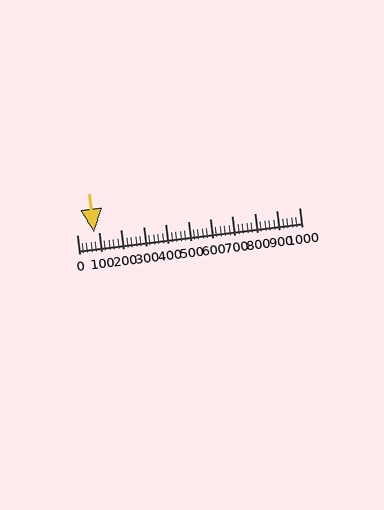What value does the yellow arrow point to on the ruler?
The yellow arrow points to approximately 80.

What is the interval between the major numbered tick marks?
The major tick marks are spaced 100 units apart.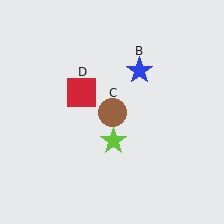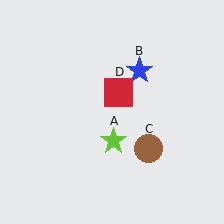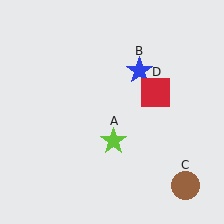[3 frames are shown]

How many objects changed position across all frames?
2 objects changed position: brown circle (object C), red square (object D).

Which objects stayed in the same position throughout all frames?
Lime star (object A) and blue star (object B) remained stationary.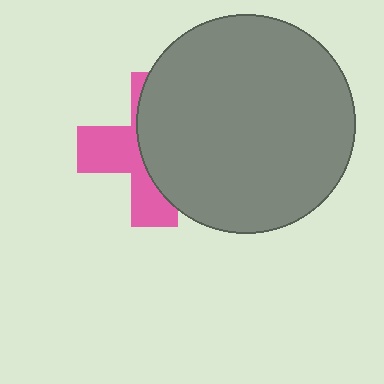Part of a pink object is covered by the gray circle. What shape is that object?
It is a cross.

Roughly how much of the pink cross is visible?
A small part of it is visible (roughly 43%).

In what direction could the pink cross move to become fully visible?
The pink cross could move left. That would shift it out from behind the gray circle entirely.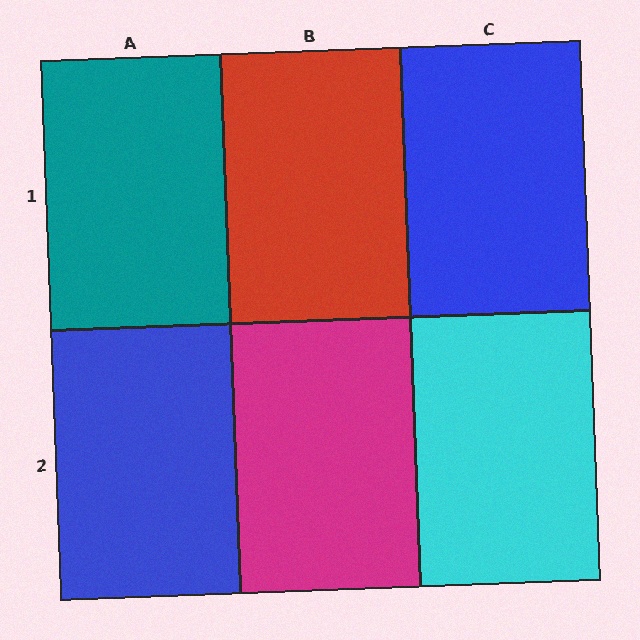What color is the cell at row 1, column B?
Red.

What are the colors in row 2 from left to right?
Blue, magenta, cyan.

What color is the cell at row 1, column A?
Teal.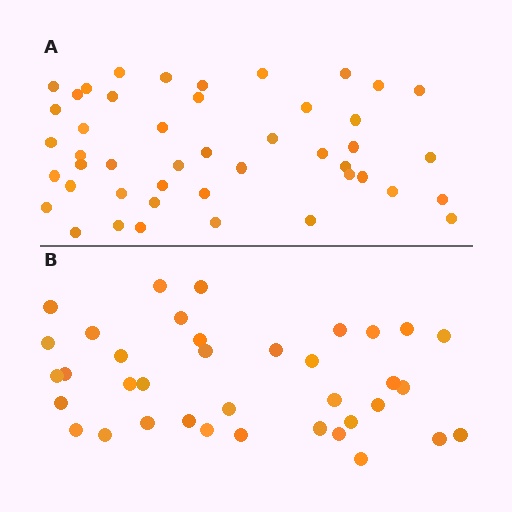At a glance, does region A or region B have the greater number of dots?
Region A (the top region) has more dots.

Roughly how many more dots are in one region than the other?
Region A has roughly 8 or so more dots than region B.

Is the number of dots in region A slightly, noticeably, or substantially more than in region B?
Region A has only slightly more — the two regions are fairly close. The ratio is roughly 1.2 to 1.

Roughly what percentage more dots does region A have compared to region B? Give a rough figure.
About 25% more.